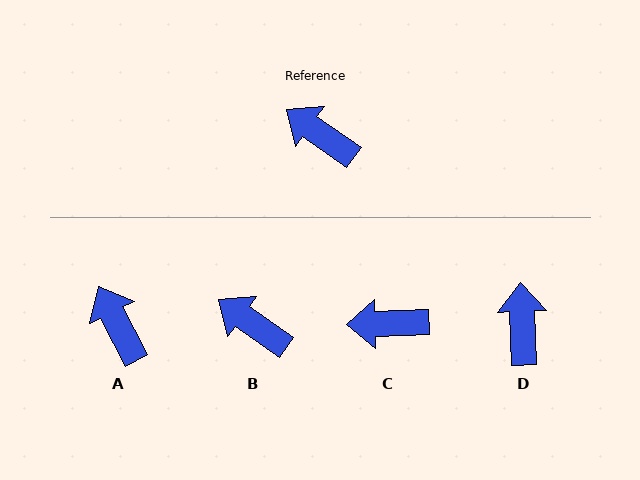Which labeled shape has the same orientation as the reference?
B.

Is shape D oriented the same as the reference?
No, it is off by about 52 degrees.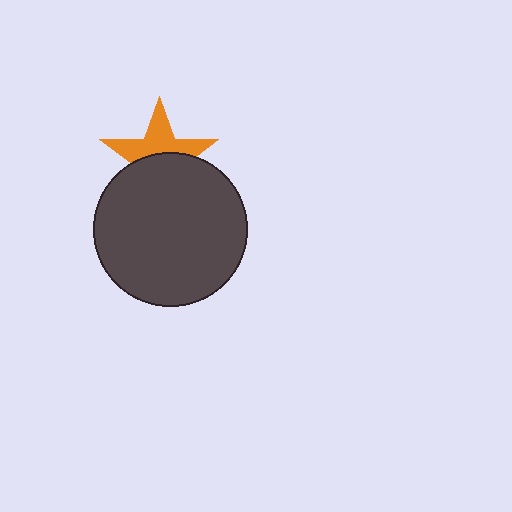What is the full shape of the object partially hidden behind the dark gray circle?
The partially hidden object is an orange star.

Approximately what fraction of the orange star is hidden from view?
Roughly 52% of the orange star is hidden behind the dark gray circle.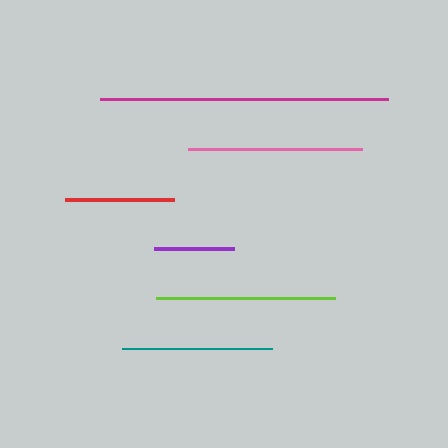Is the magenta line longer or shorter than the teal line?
The magenta line is longer than the teal line.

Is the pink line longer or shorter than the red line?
The pink line is longer than the red line.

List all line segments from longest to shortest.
From longest to shortest: magenta, lime, pink, teal, red, purple.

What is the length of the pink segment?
The pink segment is approximately 174 pixels long.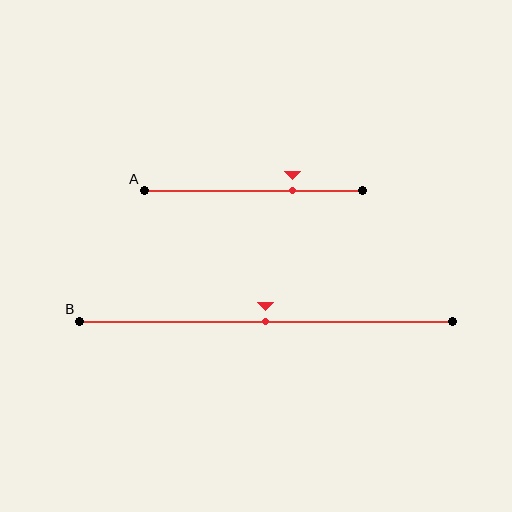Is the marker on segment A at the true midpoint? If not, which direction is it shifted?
No, the marker on segment A is shifted to the right by about 18% of the segment length.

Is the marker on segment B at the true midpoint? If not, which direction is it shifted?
Yes, the marker on segment B is at the true midpoint.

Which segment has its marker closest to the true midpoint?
Segment B has its marker closest to the true midpoint.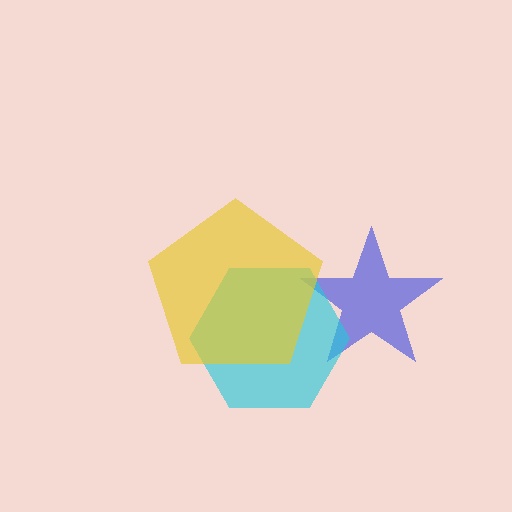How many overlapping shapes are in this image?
There are 3 overlapping shapes in the image.